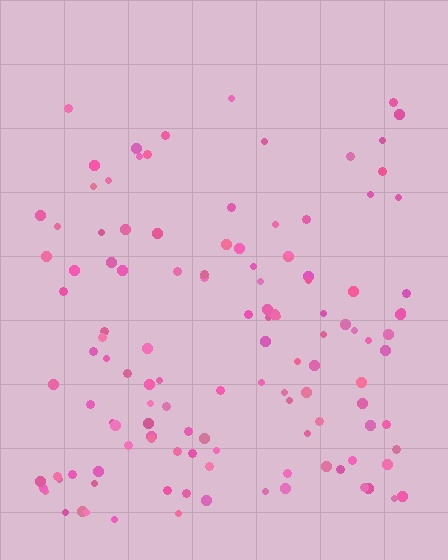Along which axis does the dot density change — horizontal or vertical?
Vertical.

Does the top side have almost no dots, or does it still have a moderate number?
Still a moderate number, just noticeably fewer than the bottom.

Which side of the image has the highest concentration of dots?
The bottom.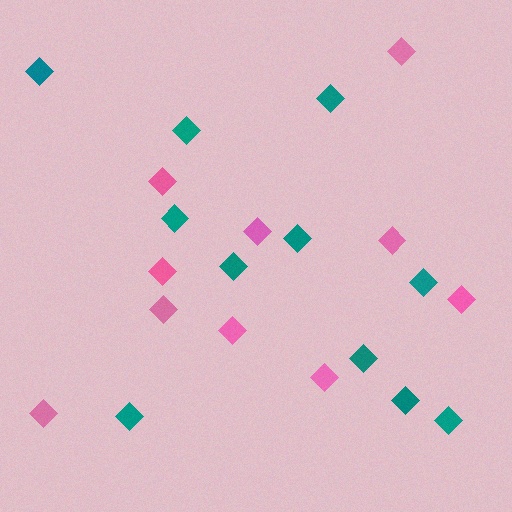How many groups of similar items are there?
There are 2 groups: one group of teal diamonds (11) and one group of pink diamonds (10).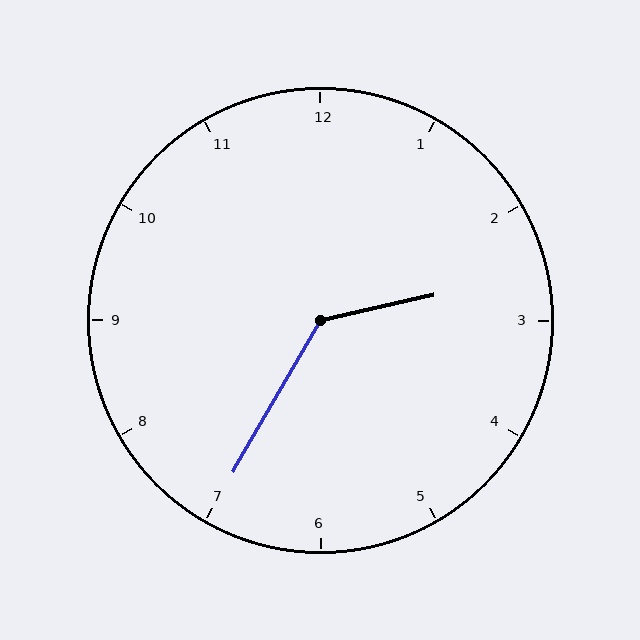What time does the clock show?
2:35.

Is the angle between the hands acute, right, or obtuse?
It is obtuse.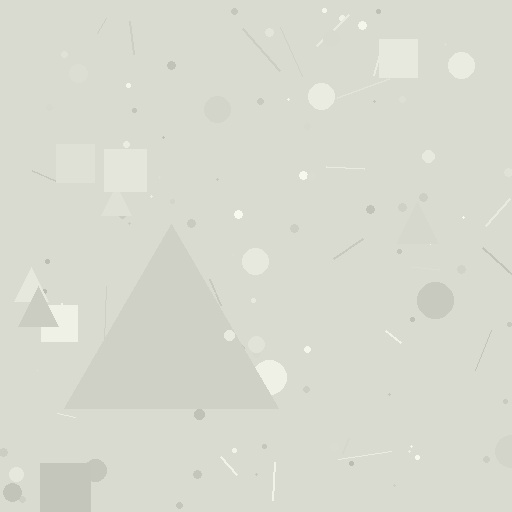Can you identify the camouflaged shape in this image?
The camouflaged shape is a triangle.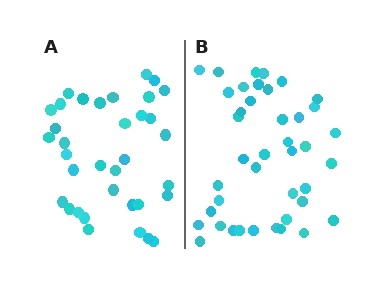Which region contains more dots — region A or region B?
Region B (the right region) has more dots.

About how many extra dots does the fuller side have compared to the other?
Region B has about 6 more dots than region A.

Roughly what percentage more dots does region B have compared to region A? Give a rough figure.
About 15% more.